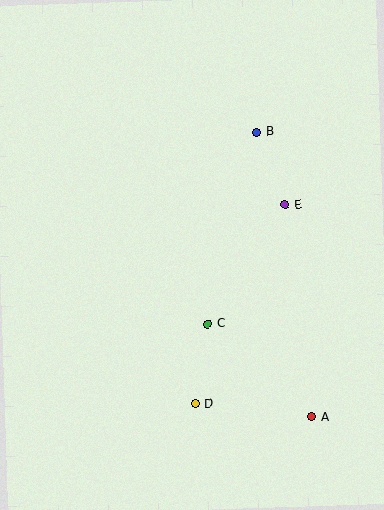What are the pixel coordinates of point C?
Point C is at (208, 324).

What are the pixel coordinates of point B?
Point B is at (257, 132).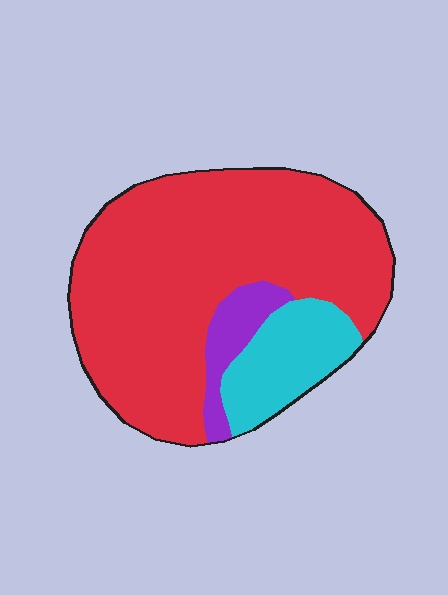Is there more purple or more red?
Red.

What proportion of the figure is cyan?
Cyan takes up about one sixth (1/6) of the figure.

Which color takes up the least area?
Purple, at roughly 10%.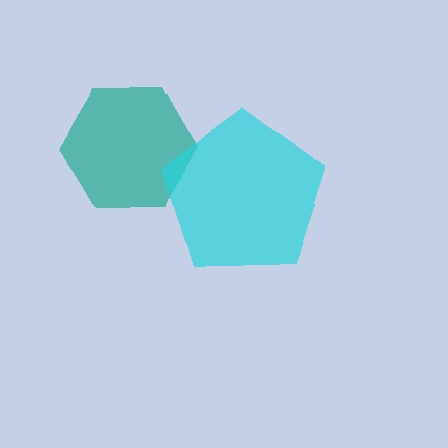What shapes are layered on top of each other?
The layered shapes are: a teal hexagon, a cyan pentagon.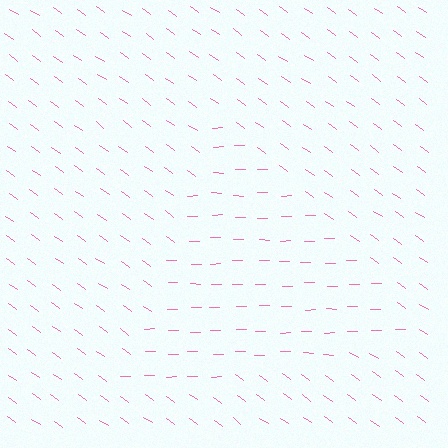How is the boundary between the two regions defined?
The boundary is defined purely by a change in line orientation (approximately 36 degrees difference). All lines are the same color and thickness.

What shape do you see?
I see a triangle.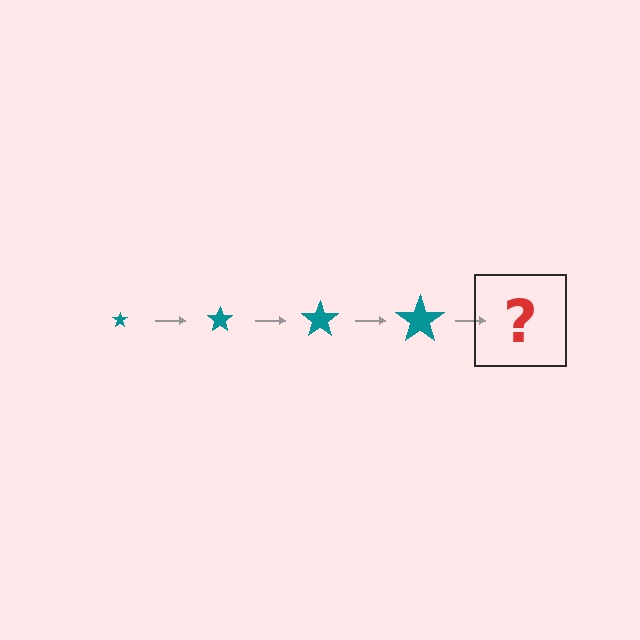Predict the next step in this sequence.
The next step is a teal star, larger than the previous one.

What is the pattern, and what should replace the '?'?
The pattern is that the star gets progressively larger each step. The '?' should be a teal star, larger than the previous one.